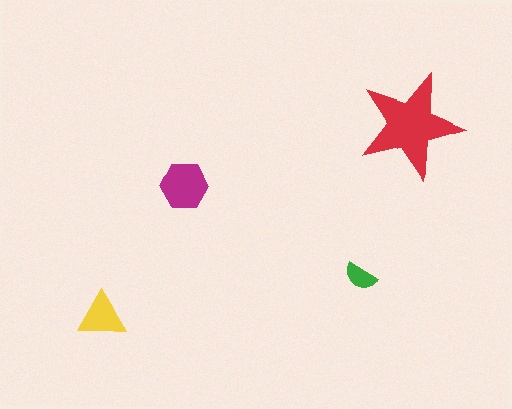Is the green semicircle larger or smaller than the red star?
Smaller.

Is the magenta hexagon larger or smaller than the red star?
Smaller.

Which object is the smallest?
The green semicircle.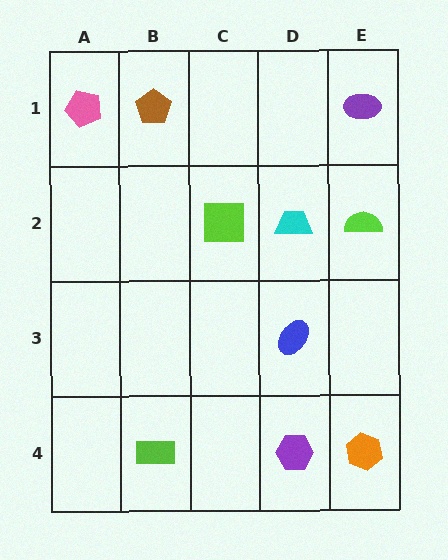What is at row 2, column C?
A lime square.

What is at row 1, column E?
A purple ellipse.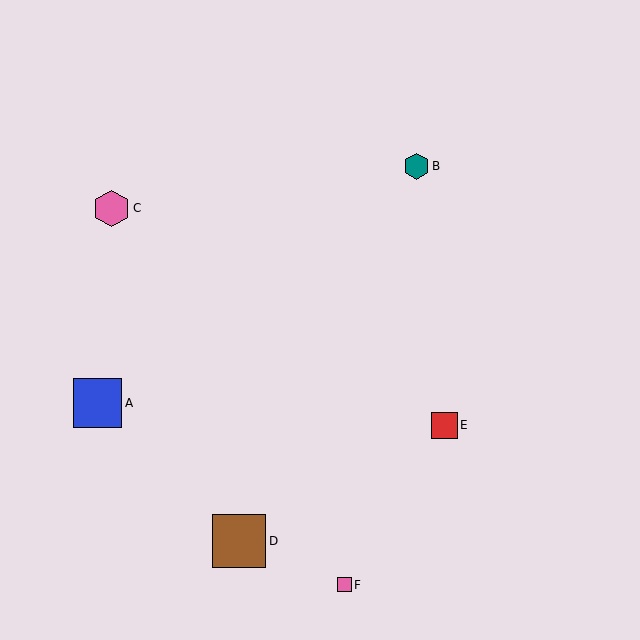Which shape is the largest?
The brown square (labeled D) is the largest.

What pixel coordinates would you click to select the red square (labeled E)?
Click at (444, 425) to select the red square E.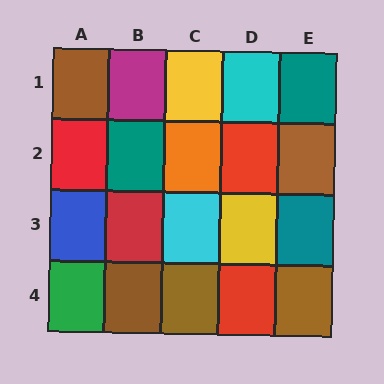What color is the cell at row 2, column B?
Teal.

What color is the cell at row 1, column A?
Brown.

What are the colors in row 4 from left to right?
Green, brown, brown, red, brown.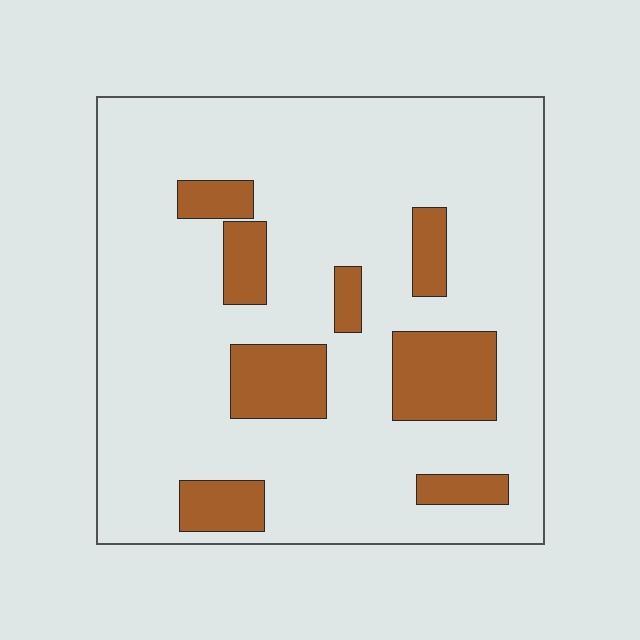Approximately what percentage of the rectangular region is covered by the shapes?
Approximately 20%.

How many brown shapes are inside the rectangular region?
8.